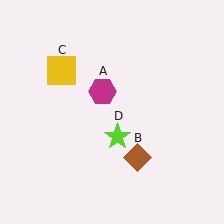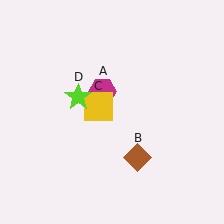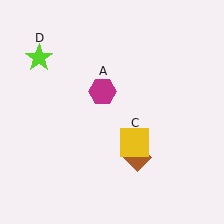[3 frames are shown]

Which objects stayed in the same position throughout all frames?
Magenta hexagon (object A) and brown diamond (object B) remained stationary.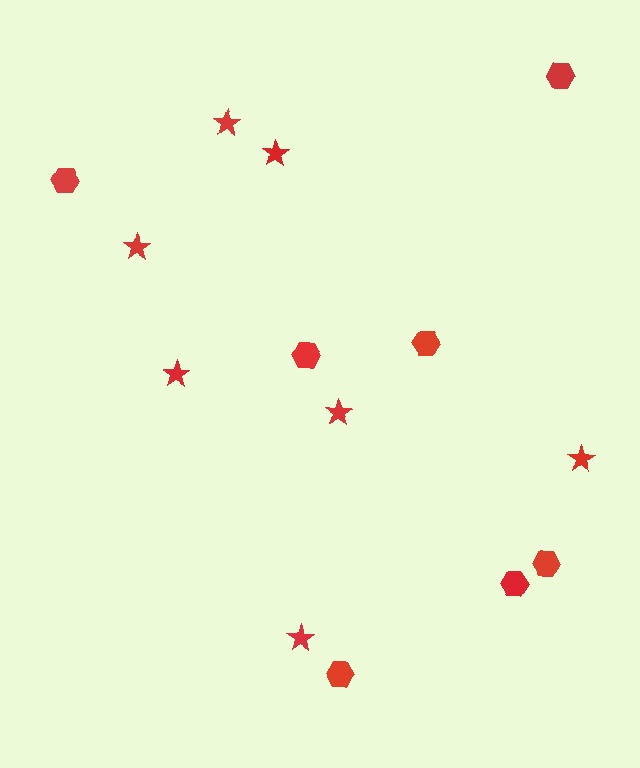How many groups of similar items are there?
There are 2 groups: one group of hexagons (7) and one group of stars (7).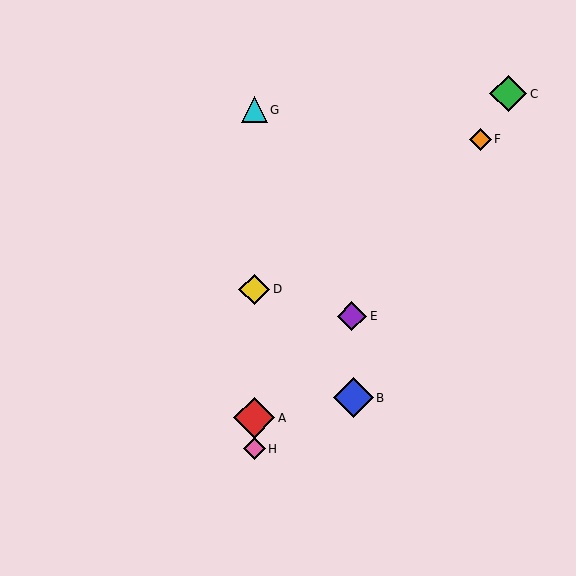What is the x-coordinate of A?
Object A is at x≈254.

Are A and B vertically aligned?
No, A is at x≈254 and B is at x≈354.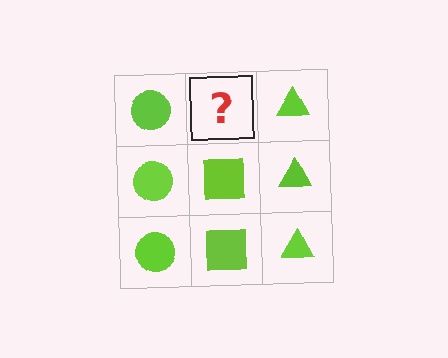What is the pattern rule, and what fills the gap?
The rule is that each column has a consistent shape. The gap should be filled with a lime square.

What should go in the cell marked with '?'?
The missing cell should contain a lime square.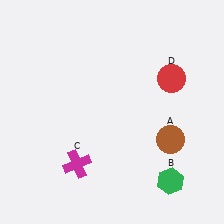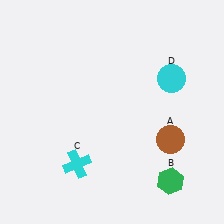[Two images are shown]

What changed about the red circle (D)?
In Image 1, D is red. In Image 2, it changed to cyan.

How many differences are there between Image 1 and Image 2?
There are 2 differences between the two images.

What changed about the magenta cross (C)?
In Image 1, C is magenta. In Image 2, it changed to cyan.